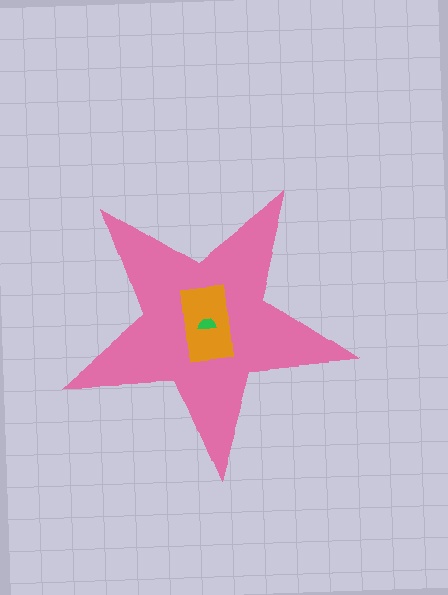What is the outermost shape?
The pink star.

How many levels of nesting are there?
3.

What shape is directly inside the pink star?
The orange rectangle.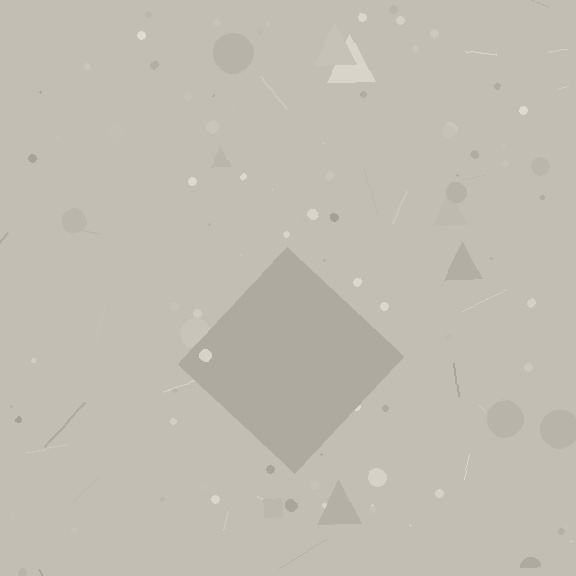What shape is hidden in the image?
A diamond is hidden in the image.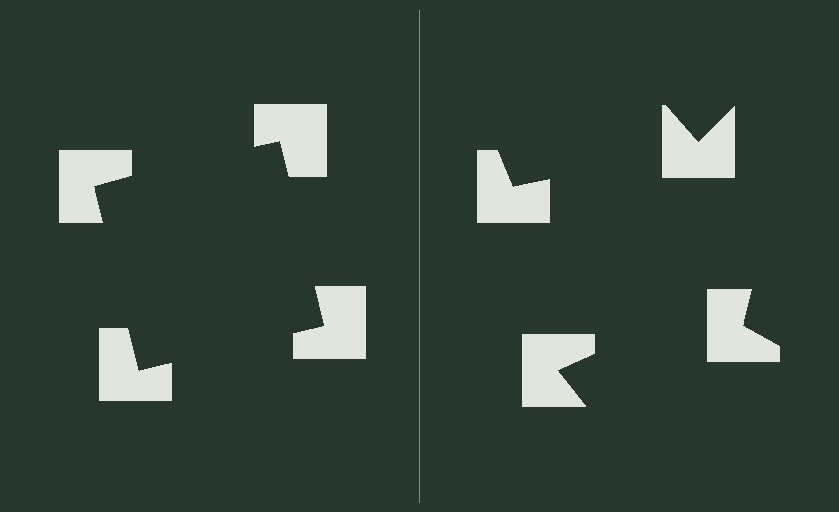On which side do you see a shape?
An illusory square appears on the left side. On the right side the wedge cuts are rotated, so no coherent shape forms.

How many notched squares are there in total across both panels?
8 — 4 on each side.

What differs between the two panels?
The notched squares are positioned identically on both sides; only the wedge orientations differ. On the left they align to a square; on the right they are misaligned.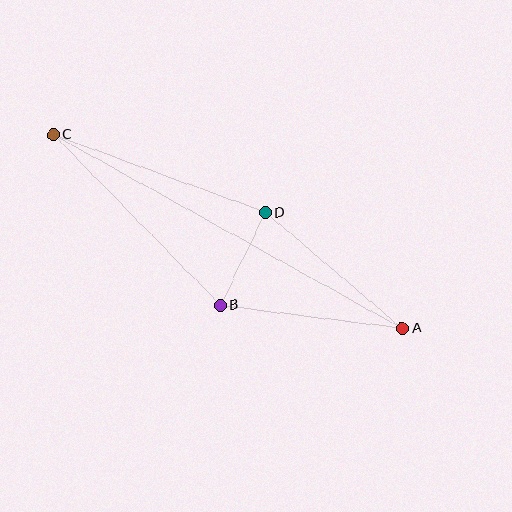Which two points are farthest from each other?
Points A and C are farthest from each other.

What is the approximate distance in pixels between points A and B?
The distance between A and B is approximately 184 pixels.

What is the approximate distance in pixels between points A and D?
The distance between A and D is approximately 180 pixels.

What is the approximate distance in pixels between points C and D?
The distance between C and D is approximately 225 pixels.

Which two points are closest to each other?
Points B and D are closest to each other.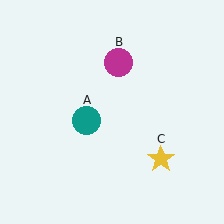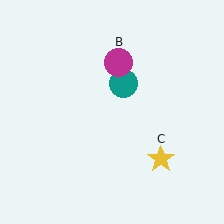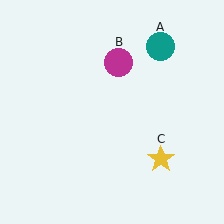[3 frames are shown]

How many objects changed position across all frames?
1 object changed position: teal circle (object A).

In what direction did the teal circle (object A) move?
The teal circle (object A) moved up and to the right.